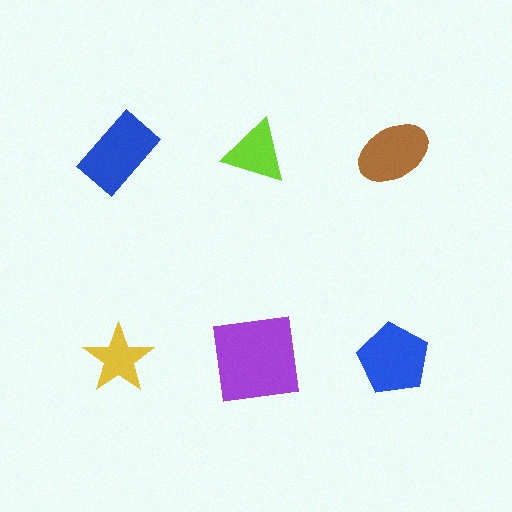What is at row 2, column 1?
A yellow star.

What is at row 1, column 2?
A lime triangle.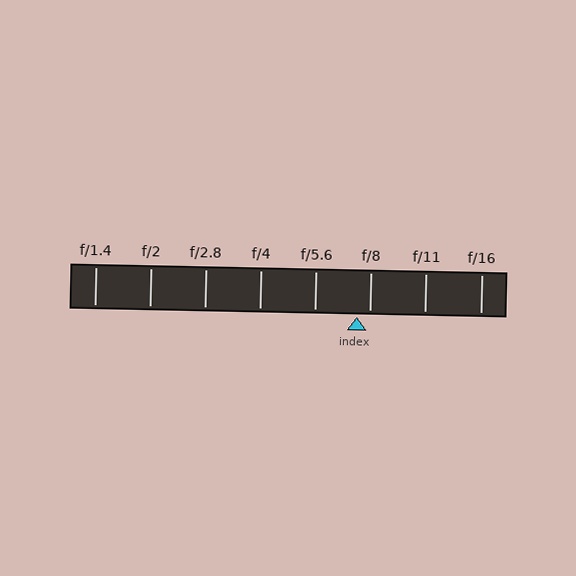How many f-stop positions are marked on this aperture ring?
There are 8 f-stop positions marked.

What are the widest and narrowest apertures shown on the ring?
The widest aperture shown is f/1.4 and the narrowest is f/16.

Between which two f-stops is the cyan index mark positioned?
The index mark is between f/5.6 and f/8.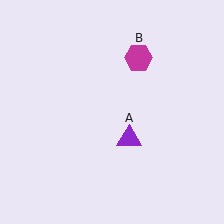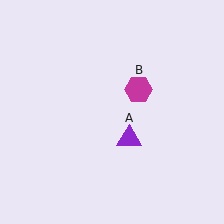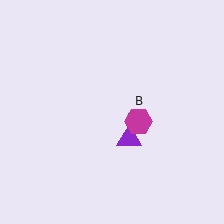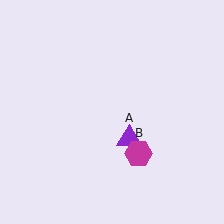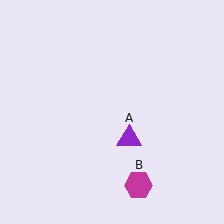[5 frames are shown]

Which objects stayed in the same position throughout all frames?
Purple triangle (object A) remained stationary.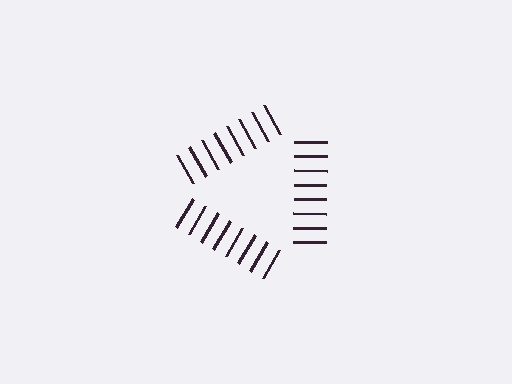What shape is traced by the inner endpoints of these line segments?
An illusory triangle — the line segments terminate on its edges but no continuous stroke is drawn.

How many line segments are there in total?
24 — 8 along each of the 3 edges.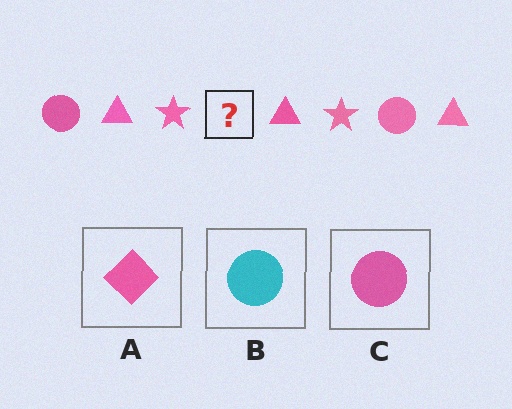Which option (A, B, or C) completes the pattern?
C.